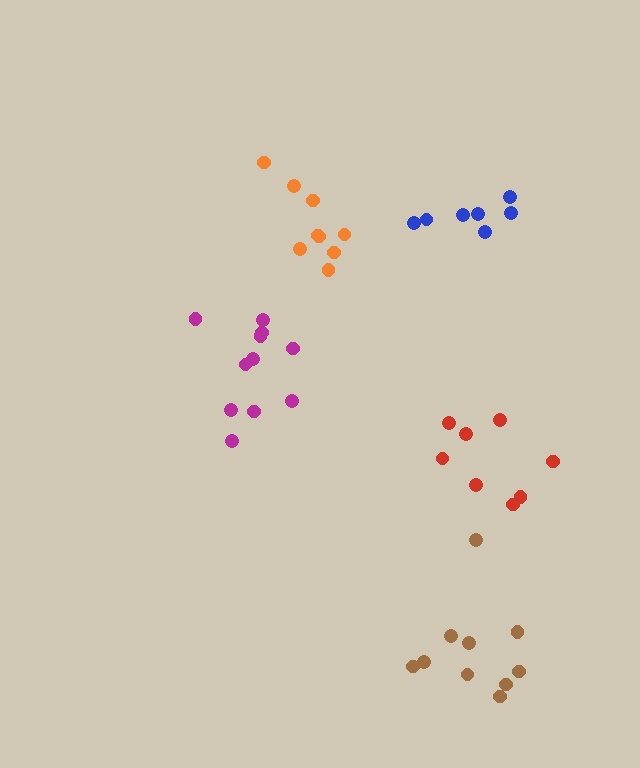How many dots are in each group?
Group 1: 7 dots, Group 2: 9 dots, Group 3: 10 dots, Group 4: 8 dots, Group 5: 11 dots (45 total).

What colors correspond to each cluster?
The clusters are colored: blue, orange, brown, red, magenta.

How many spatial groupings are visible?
There are 5 spatial groupings.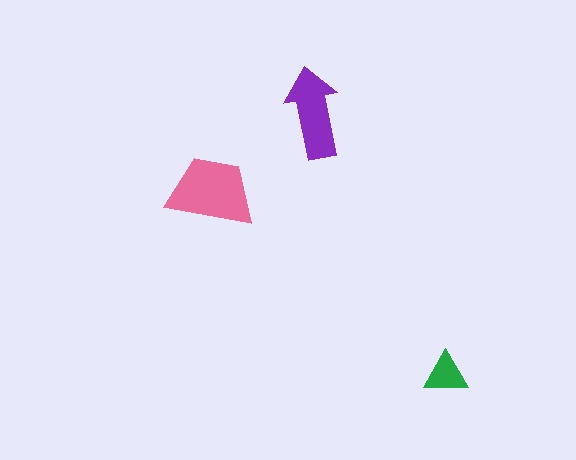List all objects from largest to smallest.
The pink trapezoid, the purple arrow, the green triangle.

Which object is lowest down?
The green triangle is bottommost.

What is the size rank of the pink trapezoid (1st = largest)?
1st.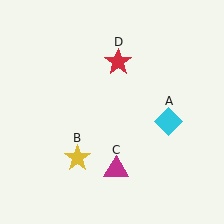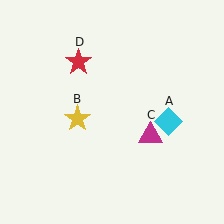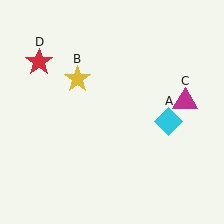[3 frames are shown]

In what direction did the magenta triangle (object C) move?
The magenta triangle (object C) moved up and to the right.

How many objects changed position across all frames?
3 objects changed position: yellow star (object B), magenta triangle (object C), red star (object D).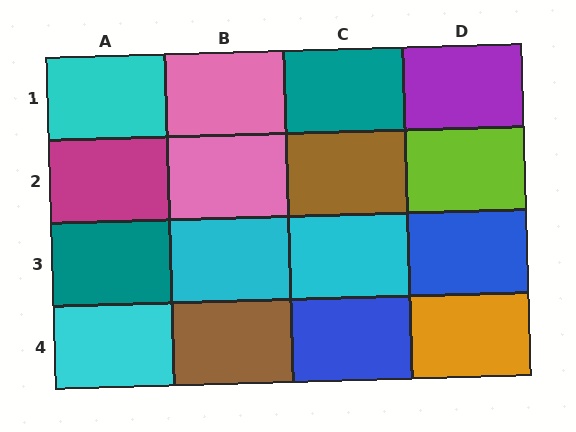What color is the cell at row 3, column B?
Cyan.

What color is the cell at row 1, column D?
Purple.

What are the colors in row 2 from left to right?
Magenta, pink, brown, lime.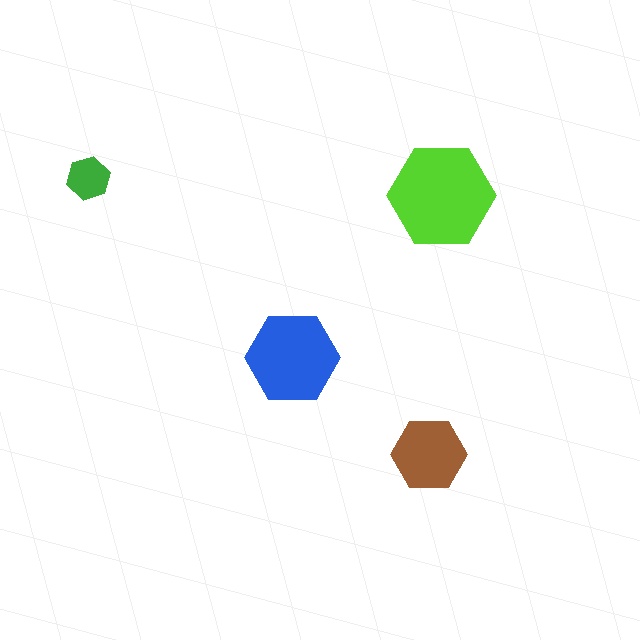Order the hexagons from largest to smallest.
the lime one, the blue one, the brown one, the green one.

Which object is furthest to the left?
The green hexagon is leftmost.